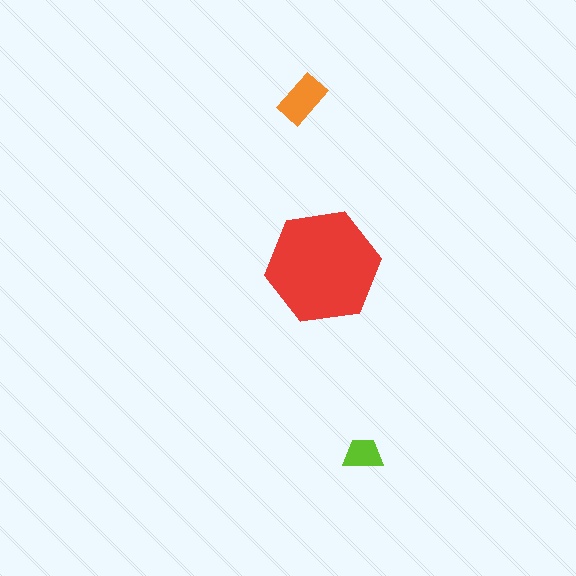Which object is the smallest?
The lime trapezoid.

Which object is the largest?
The red hexagon.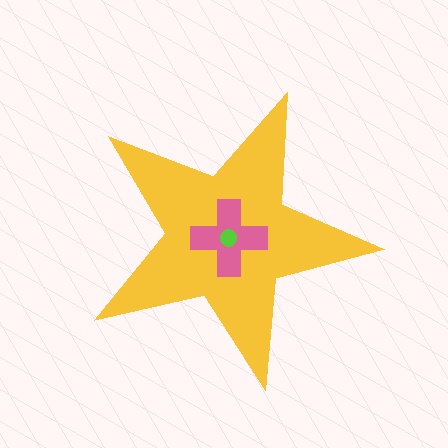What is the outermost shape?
The yellow star.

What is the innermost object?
The lime circle.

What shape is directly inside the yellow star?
The pink cross.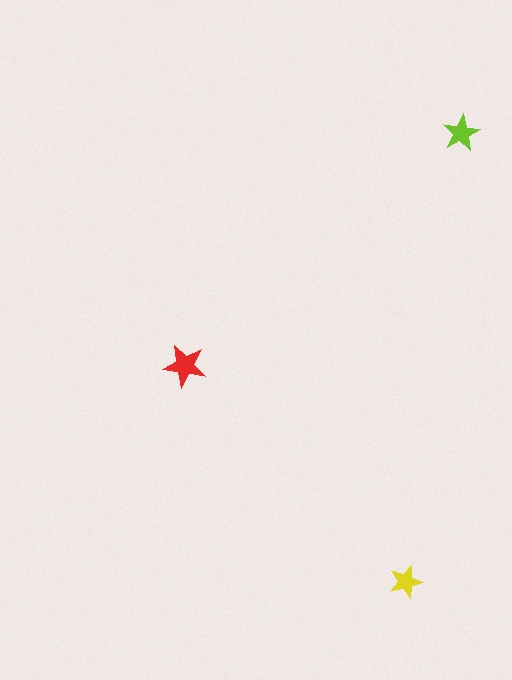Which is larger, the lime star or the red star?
The red one.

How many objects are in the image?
There are 3 objects in the image.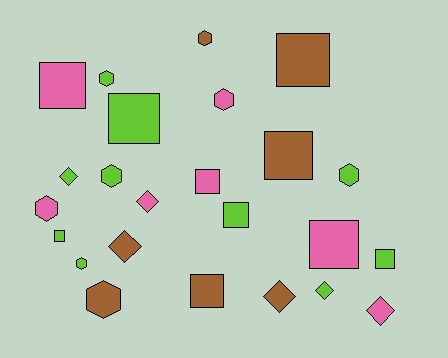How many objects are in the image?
There are 24 objects.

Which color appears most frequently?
Lime, with 10 objects.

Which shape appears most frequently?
Square, with 10 objects.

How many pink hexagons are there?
There are 2 pink hexagons.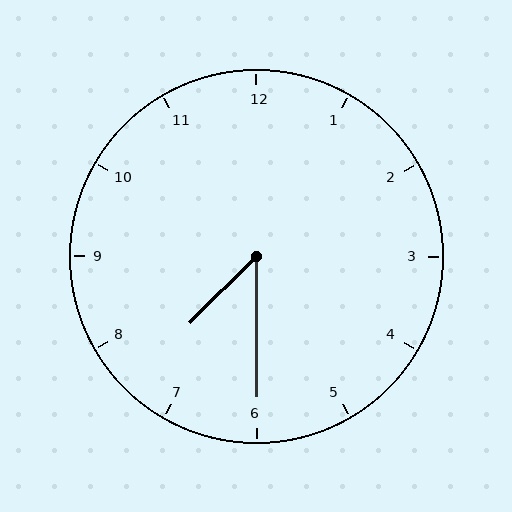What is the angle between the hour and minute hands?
Approximately 45 degrees.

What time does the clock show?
7:30.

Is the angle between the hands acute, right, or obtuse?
It is acute.